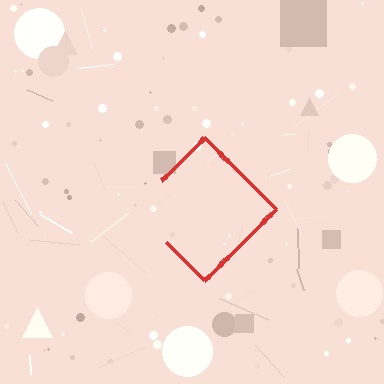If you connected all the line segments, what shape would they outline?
They would outline a diamond.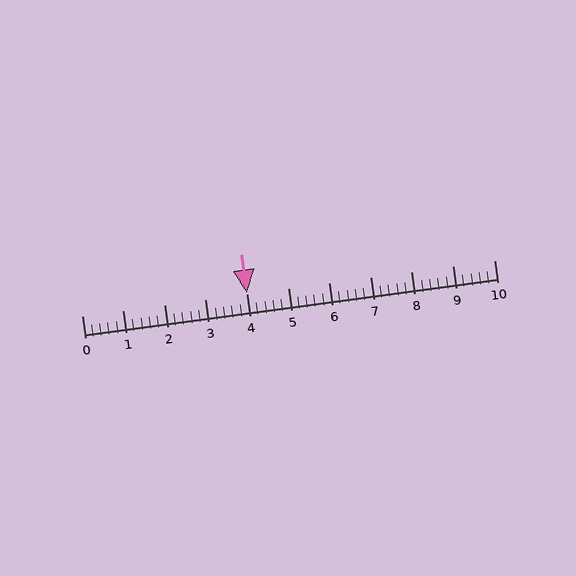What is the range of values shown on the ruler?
The ruler shows values from 0 to 10.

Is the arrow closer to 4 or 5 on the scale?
The arrow is closer to 4.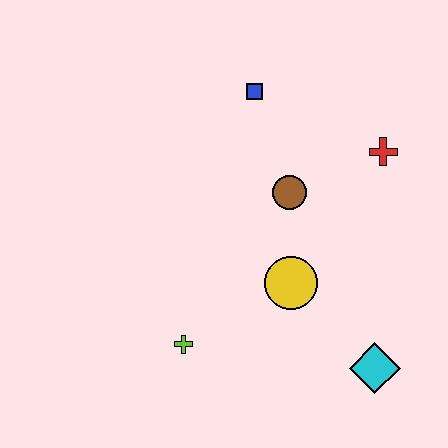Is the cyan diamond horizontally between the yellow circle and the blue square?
No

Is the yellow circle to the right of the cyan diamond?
No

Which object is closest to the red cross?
The brown circle is closest to the red cross.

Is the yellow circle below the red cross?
Yes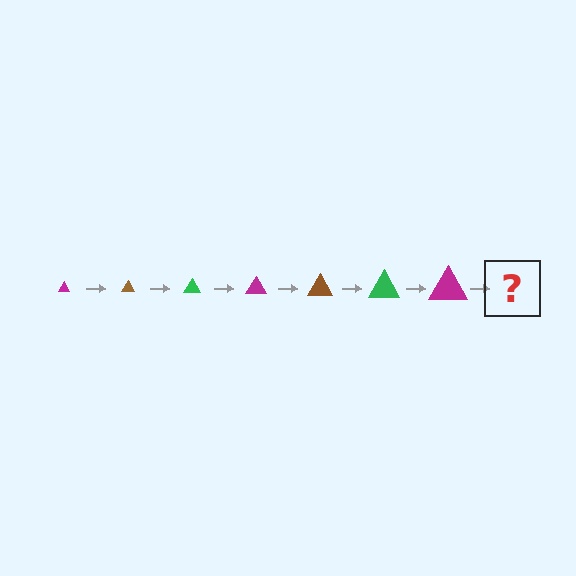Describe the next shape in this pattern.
It should be a brown triangle, larger than the previous one.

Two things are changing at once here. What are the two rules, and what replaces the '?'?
The two rules are that the triangle grows larger each step and the color cycles through magenta, brown, and green. The '?' should be a brown triangle, larger than the previous one.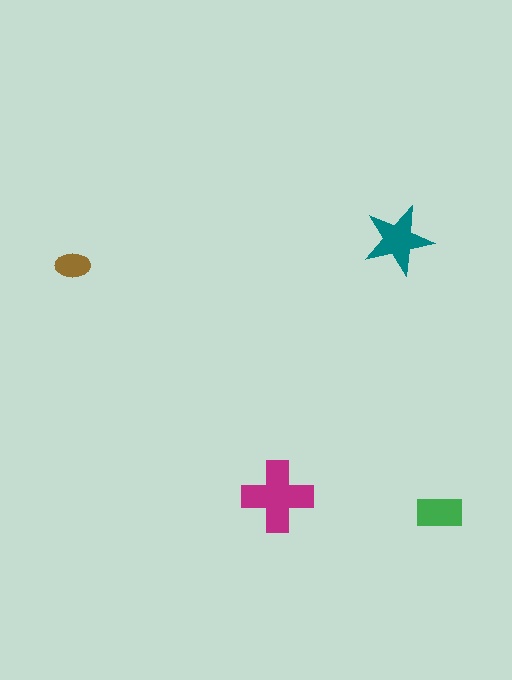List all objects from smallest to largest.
The brown ellipse, the green rectangle, the teal star, the magenta cross.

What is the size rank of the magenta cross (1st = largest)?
1st.